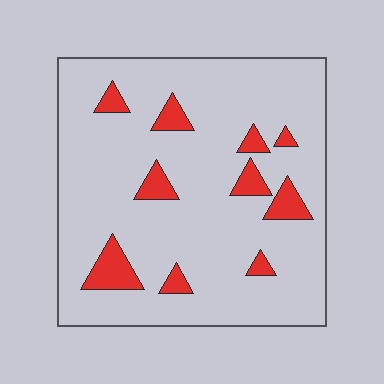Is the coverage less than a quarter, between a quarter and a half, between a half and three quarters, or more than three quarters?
Less than a quarter.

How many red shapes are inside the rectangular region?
10.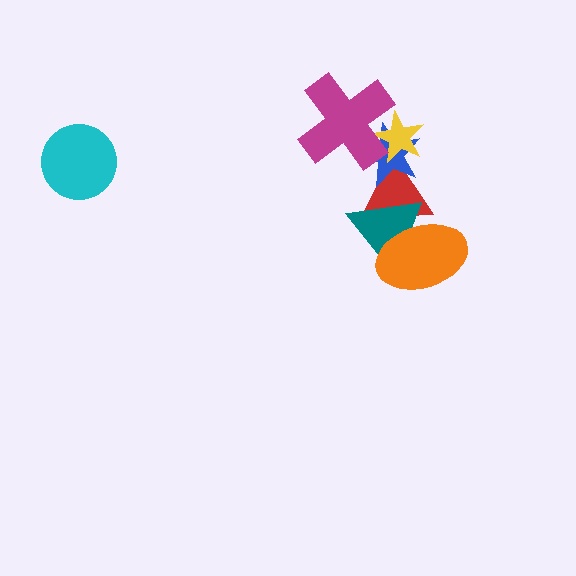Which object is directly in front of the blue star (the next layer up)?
The yellow star is directly in front of the blue star.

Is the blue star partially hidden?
Yes, it is partially covered by another shape.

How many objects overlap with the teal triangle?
2 objects overlap with the teal triangle.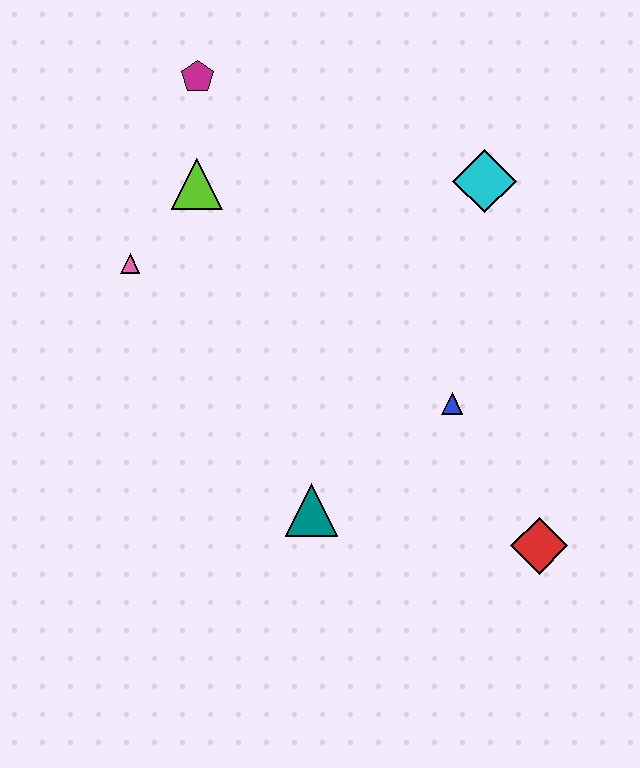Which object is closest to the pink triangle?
The lime triangle is closest to the pink triangle.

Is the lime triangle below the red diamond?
No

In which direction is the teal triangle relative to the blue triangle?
The teal triangle is to the left of the blue triangle.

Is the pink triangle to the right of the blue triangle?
No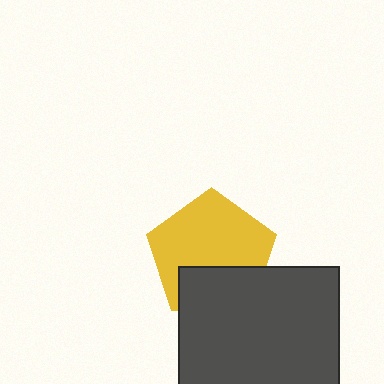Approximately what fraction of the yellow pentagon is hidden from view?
Roughly 34% of the yellow pentagon is hidden behind the dark gray square.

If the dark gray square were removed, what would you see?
You would see the complete yellow pentagon.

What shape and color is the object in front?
The object in front is a dark gray square.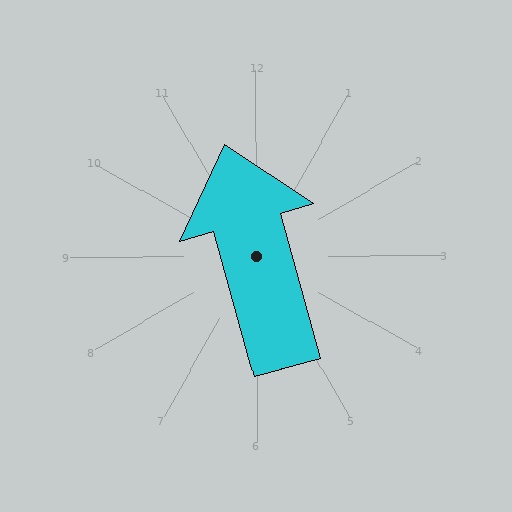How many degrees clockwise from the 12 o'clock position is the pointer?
Approximately 344 degrees.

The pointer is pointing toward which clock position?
Roughly 11 o'clock.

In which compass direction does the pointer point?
North.